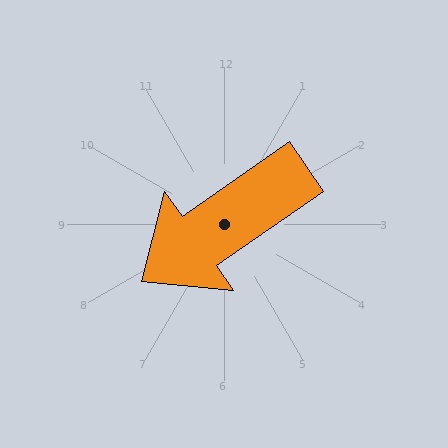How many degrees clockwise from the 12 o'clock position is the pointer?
Approximately 235 degrees.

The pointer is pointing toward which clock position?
Roughly 8 o'clock.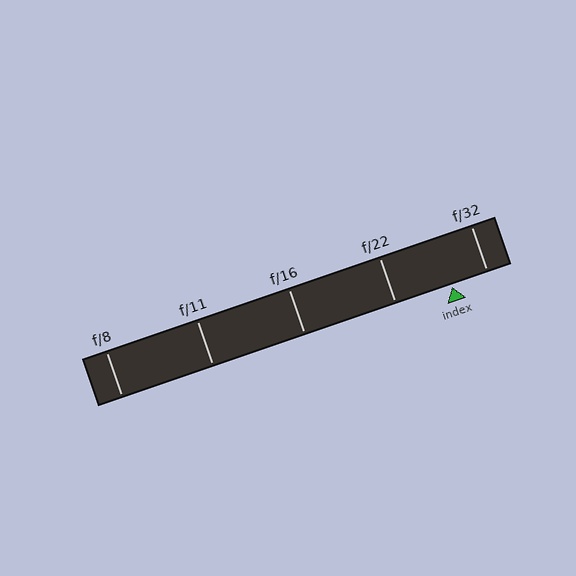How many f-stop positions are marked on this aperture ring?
There are 5 f-stop positions marked.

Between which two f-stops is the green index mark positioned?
The index mark is between f/22 and f/32.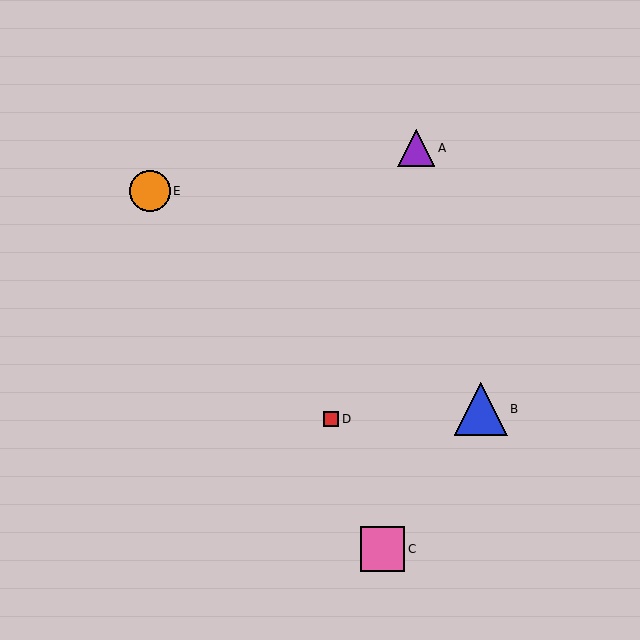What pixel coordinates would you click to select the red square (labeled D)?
Click at (331, 419) to select the red square D.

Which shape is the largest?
The blue triangle (labeled B) is the largest.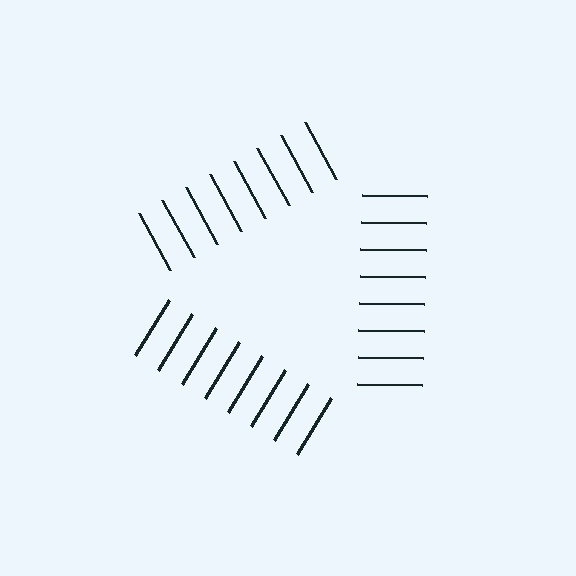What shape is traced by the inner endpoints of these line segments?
An illusory triangle — the line segments terminate on its edges but no continuous stroke is drawn.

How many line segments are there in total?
24 — 8 along each of the 3 edges.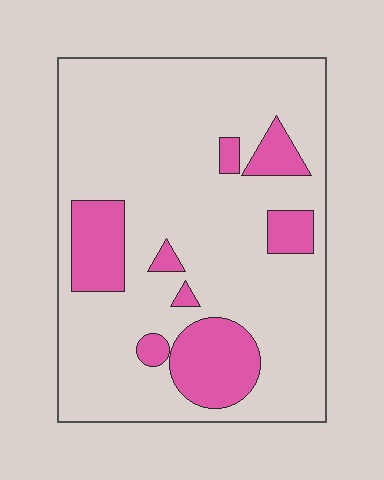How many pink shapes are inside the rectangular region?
8.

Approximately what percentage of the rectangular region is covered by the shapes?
Approximately 20%.